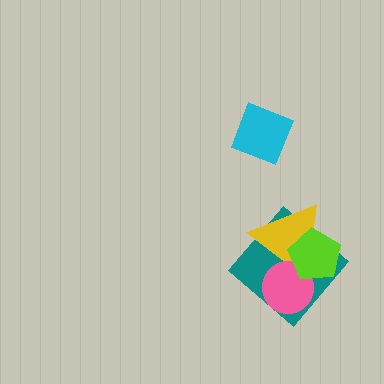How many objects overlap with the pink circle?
3 objects overlap with the pink circle.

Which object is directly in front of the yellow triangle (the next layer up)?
The pink circle is directly in front of the yellow triangle.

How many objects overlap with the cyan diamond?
0 objects overlap with the cyan diamond.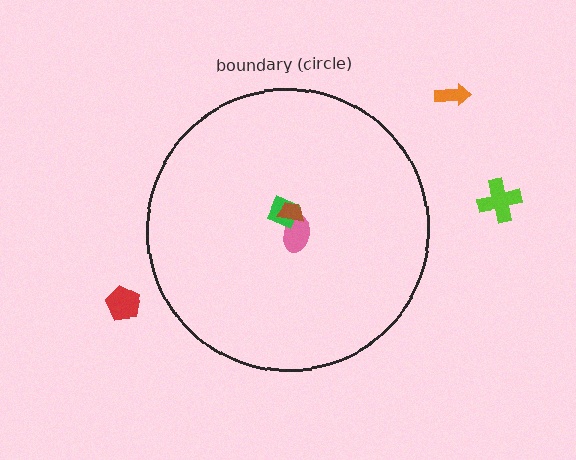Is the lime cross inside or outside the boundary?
Outside.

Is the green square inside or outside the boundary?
Inside.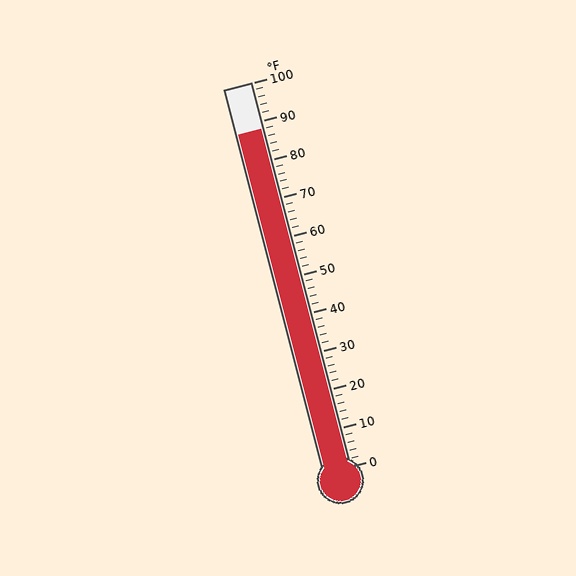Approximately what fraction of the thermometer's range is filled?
The thermometer is filled to approximately 90% of its range.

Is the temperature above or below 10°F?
The temperature is above 10°F.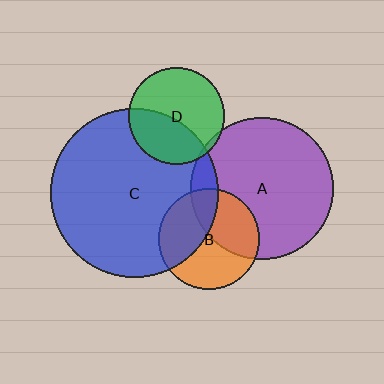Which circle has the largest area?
Circle C (blue).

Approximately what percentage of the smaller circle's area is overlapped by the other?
Approximately 5%.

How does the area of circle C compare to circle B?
Approximately 2.8 times.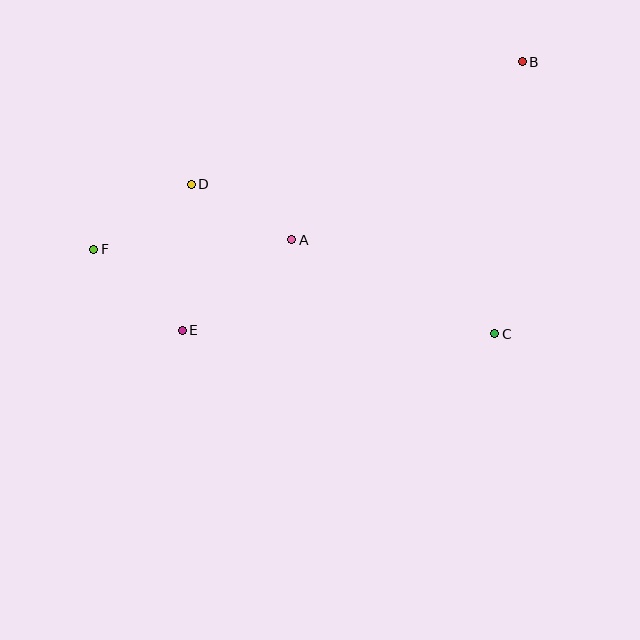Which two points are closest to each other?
Points A and D are closest to each other.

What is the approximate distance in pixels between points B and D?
The distance between B and D is approximately 353 pixels.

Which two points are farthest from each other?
Points B and F are farthest from each other.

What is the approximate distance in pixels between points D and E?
The distance between D and E is approximately 146 pixels.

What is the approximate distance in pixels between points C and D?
The distance between C and D is approximately 338 pixels.